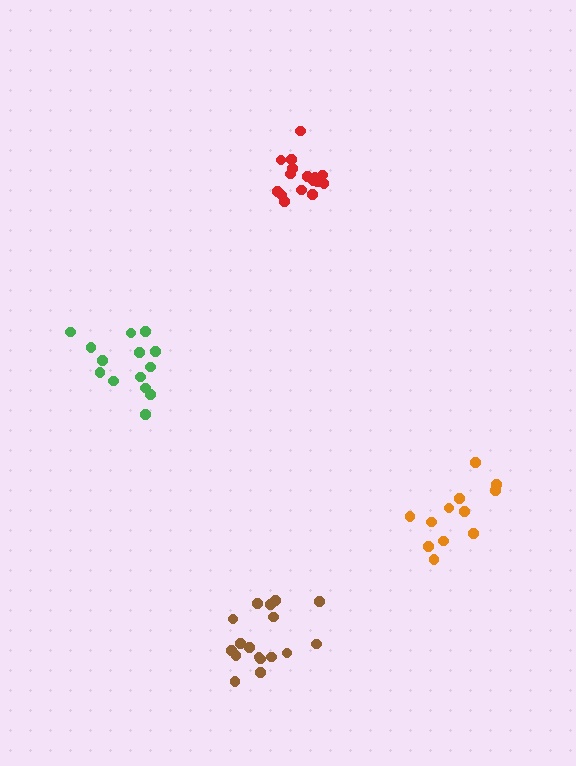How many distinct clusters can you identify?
There are 4 distinct clusters.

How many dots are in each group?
Group 1: 17 dots, Group 2: 12 dots, Group 3: 16 dots, Group 4: 14 dots (59 total).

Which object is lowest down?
The brown cluster is bottommost.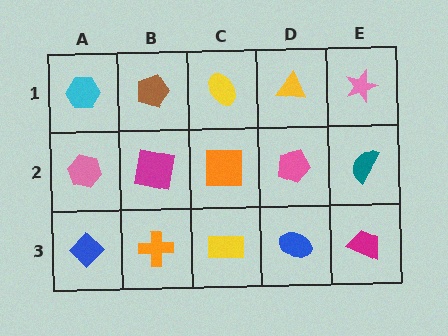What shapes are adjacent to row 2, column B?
A brown pentagon (row 1, column B), an orange cross (row 3, column B), a pink hexagon (row 2, column A), an orange square (row 2, column C).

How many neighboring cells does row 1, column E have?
2.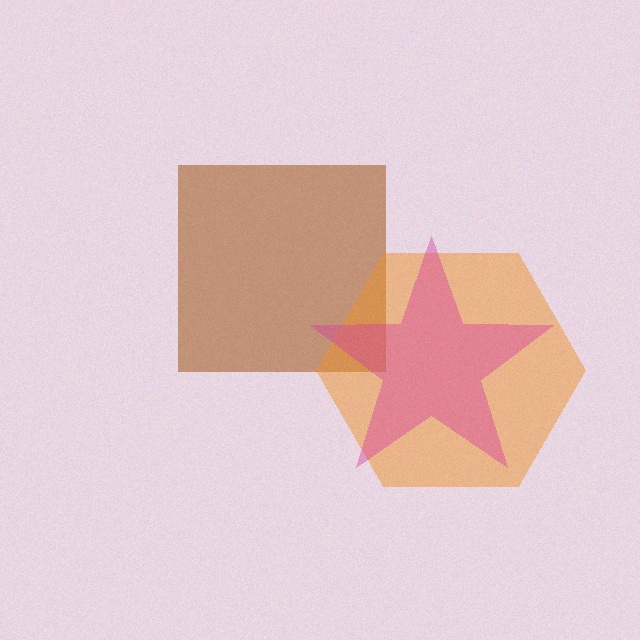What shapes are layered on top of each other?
The layered shapes are: a brown square, an orange hexagon, a magenta star.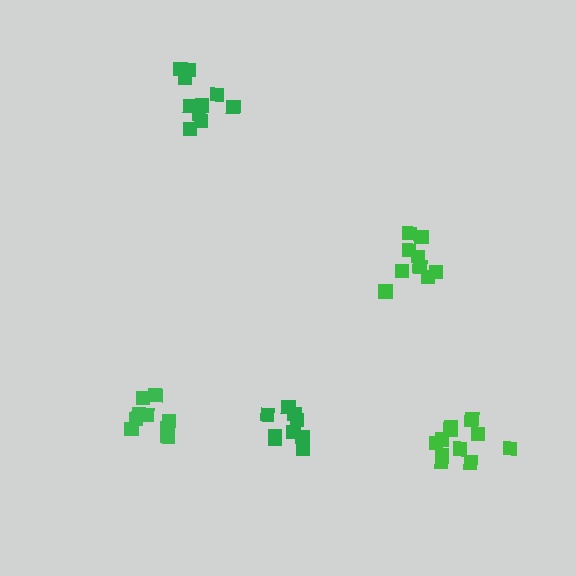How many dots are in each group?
Group 1: 9 dots, Group 2: 11 dots, Group 3: 12 dots, Group 4: 9 dots, Group 5: 9 dots (50 total).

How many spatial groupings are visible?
There are 5 spatial groupings.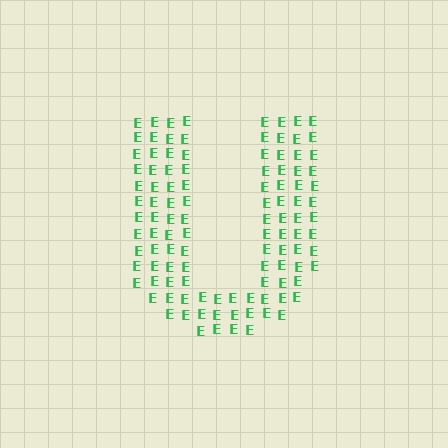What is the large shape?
The large shape is the letter U.